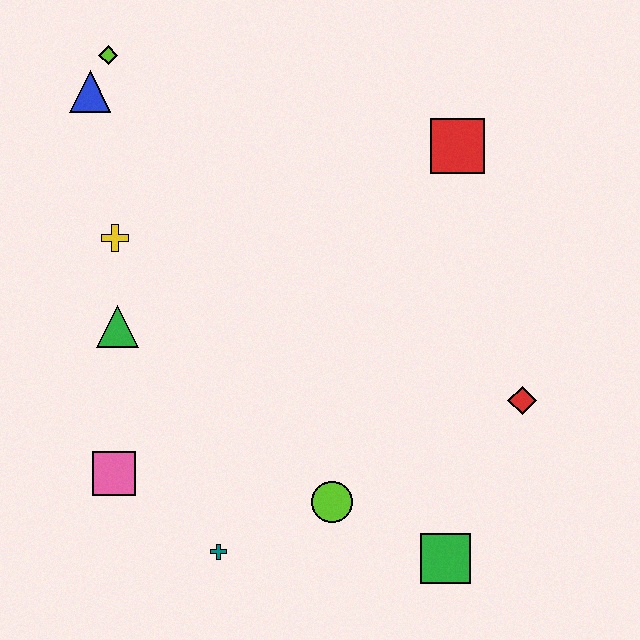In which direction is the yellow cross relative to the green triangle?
The yellow cross is above the green triangle.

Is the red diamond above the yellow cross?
No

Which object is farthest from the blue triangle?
The green square is farthest from the blue triangle.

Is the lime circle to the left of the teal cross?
No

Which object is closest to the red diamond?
The green square is closest to the red diamond.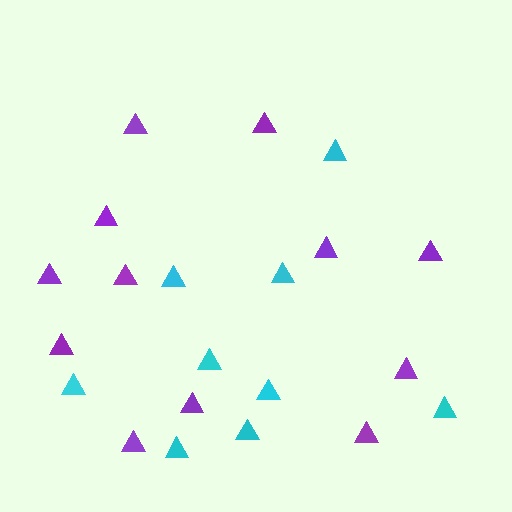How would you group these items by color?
There are 2 groups: one group of cyan triangles (9) and one group of purple triangles (12).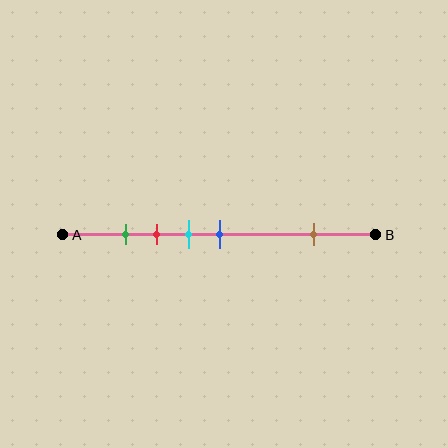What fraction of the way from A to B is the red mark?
The red mark is approximately 30% (0.3) of the way from A to B.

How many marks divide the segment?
There are 5 marks dividing the segment.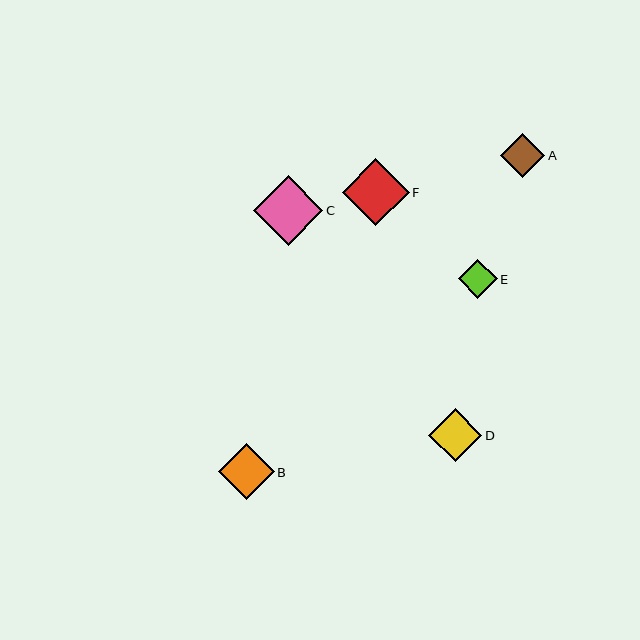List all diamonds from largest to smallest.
From largest to smallest: C, F, B, D, A, E.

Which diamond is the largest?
Diamond C is the largest with a size of approximately 69 pixels.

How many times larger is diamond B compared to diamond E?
Diamond B is approximately 1.4 times the size of diamond E.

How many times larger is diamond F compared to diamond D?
Diamond F is approximately 1.3 times the size of diamond D.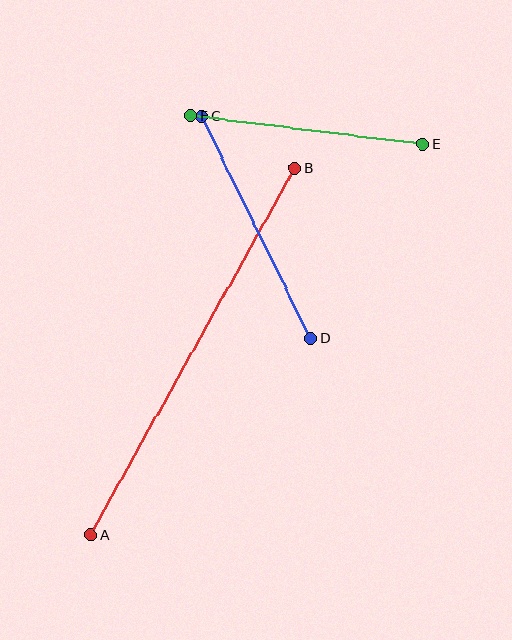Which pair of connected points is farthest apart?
Points A and B are farthest apart.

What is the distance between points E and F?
The distance is approximately 233 pixels.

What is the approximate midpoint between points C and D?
The midpoint is at approximately (256, 227) pixels.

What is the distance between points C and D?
The distance is approximately 247 pixels.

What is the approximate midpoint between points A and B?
The midpoint is at approximately (193, 351) pixels.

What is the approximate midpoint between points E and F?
The midpoint is at approximately (307, 130) pixels.